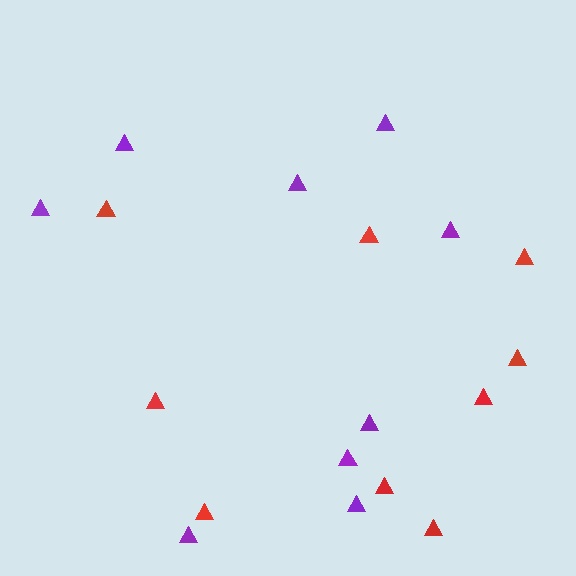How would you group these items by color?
There are 2 groups: one group of purple triangles (9) and one group of red triangles (9).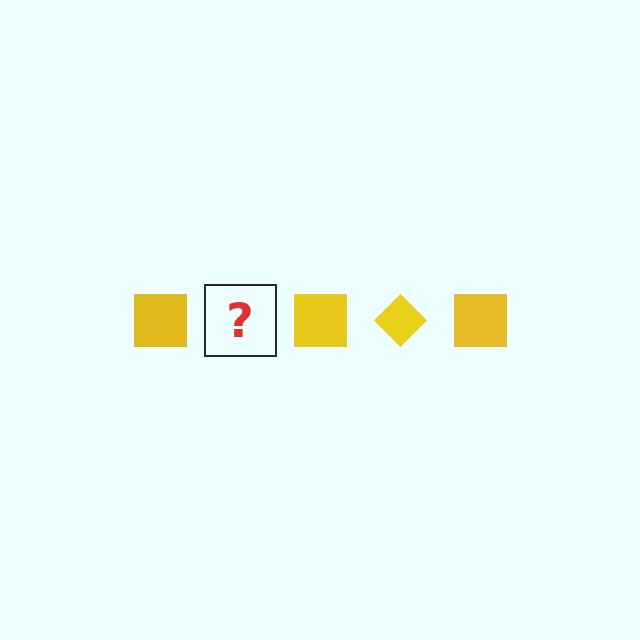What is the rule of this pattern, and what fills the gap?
The rule is that the pattern cycles through square, diamond shapes in yellow. The gap should be filled with a yellow diamond.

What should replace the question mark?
The question mark should be replaced with a yellow diamond.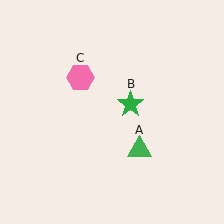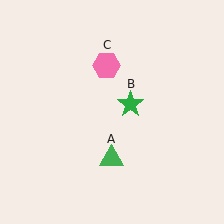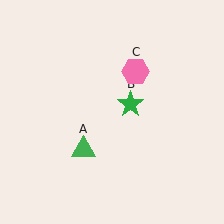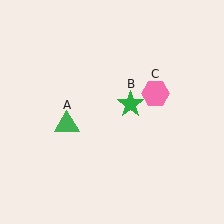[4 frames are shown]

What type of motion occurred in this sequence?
The green triangle (object A), pink hexagon (object C) rotated clockwise around the center of the scene.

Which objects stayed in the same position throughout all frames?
Green star (object B) remained stationary.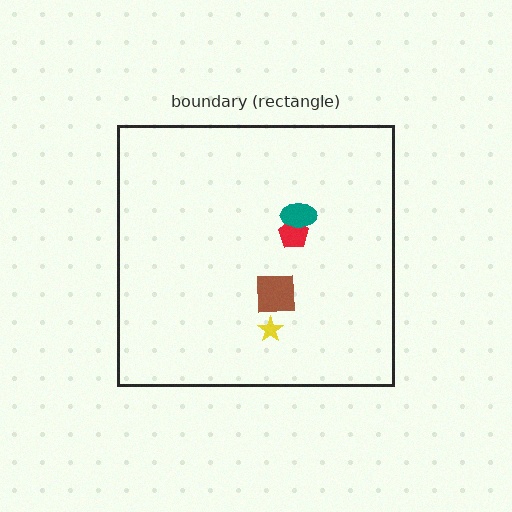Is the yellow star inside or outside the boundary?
Inside.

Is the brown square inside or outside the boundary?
Inside.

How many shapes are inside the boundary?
4 inside, 0 outside.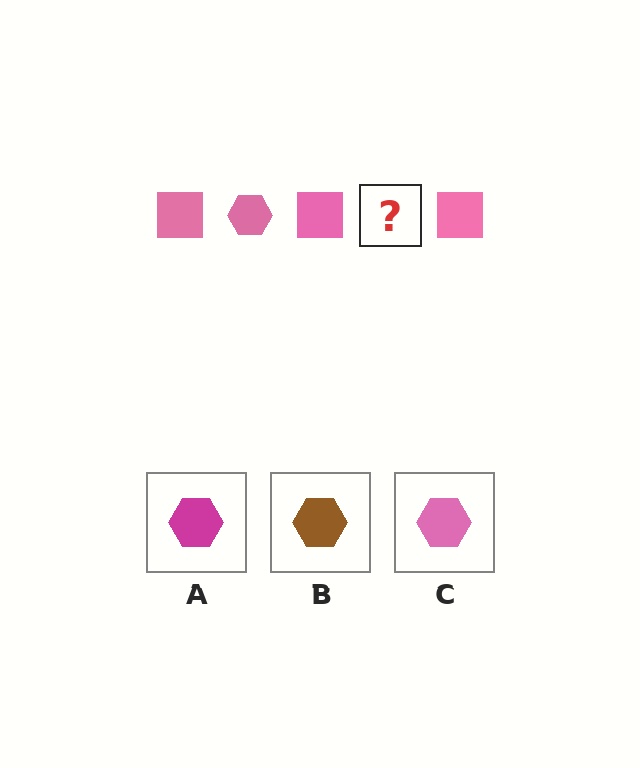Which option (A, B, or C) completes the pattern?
C.